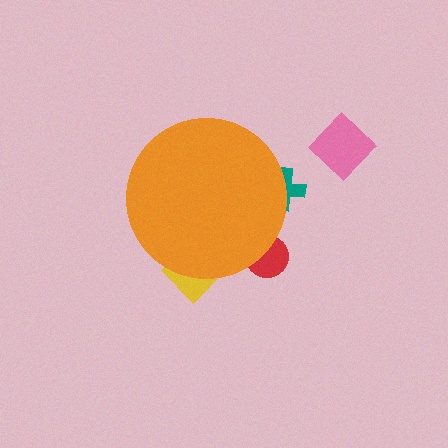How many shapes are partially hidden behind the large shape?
3 shapes are partially hidden.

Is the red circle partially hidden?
Yes, the red circle is partially hidden behind the orange circle.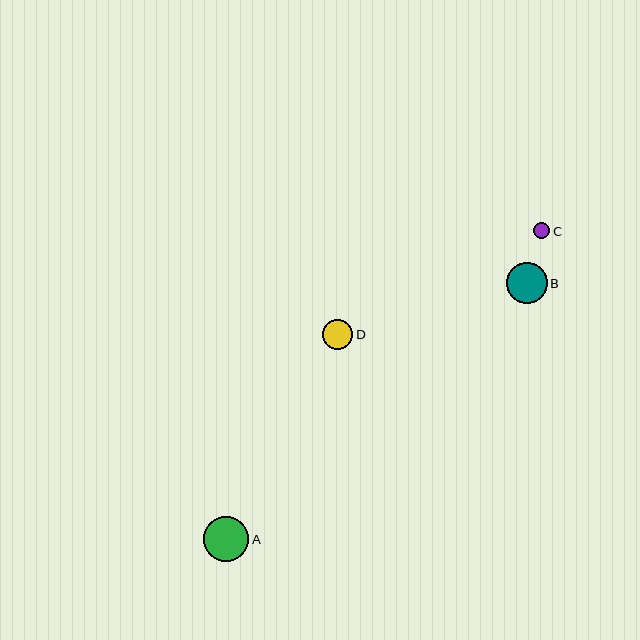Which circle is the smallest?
Circle C is the smallest with a size of approximately 16 pixels.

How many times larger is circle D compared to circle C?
Circle D is approximately 1.9 times the size of circle C.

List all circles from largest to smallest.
From largest to smallest: A, B, D, C.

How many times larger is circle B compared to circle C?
Circle B is approximately 2.5 times the size of circle C.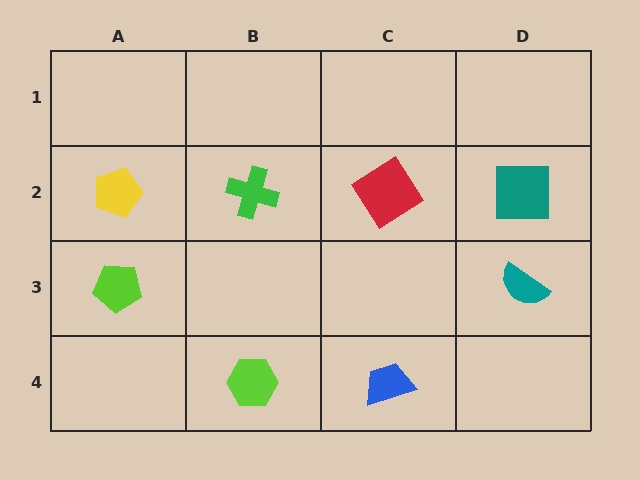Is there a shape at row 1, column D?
No, that cell is empty.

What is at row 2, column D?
A teal square.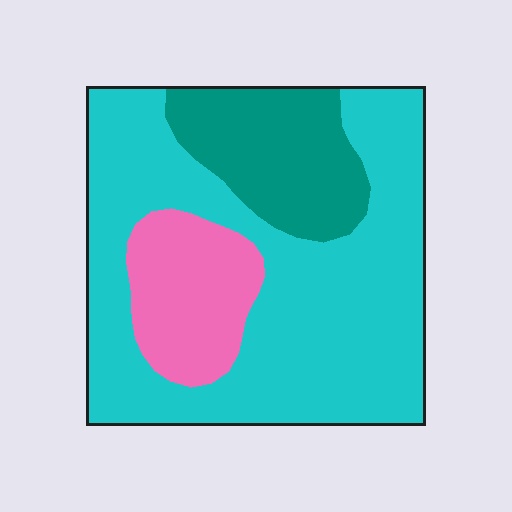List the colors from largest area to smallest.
From largest to smallest: cyan, teal, pink.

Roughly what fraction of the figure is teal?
Teal takes up between a sixth and a third of the figure.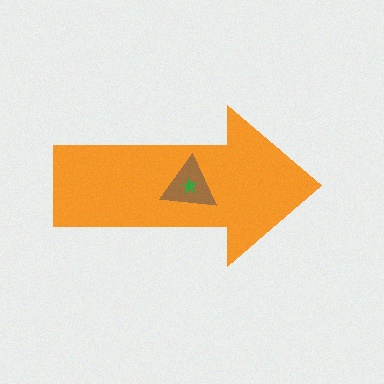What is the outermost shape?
The orange arrow.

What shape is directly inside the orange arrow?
The brown triangle.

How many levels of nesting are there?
3.